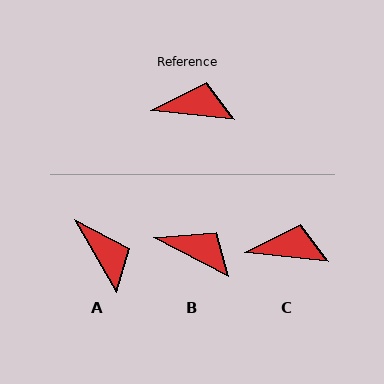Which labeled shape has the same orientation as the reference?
C.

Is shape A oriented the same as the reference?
No, it is off by about 55 degrees.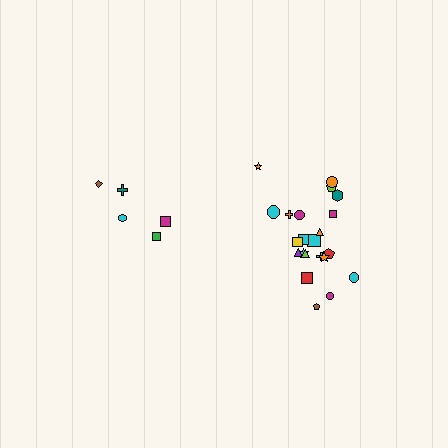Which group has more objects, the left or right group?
The right group.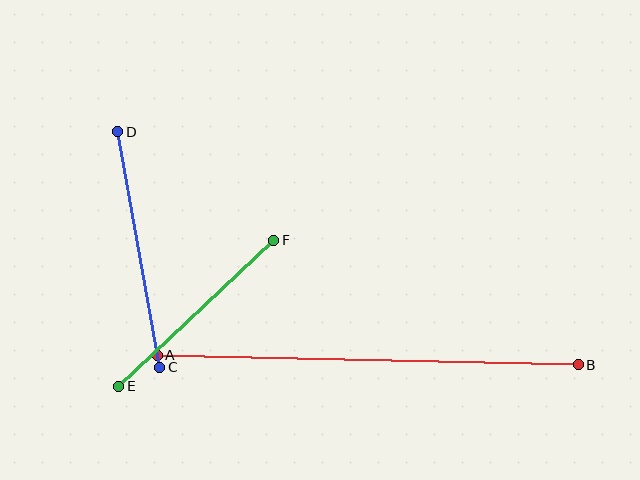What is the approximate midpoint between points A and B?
The midpoint is at approximately (368, 360) pixels.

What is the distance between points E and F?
The distance is approximately 213 pixels.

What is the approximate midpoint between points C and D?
The midpoint is at approximately (139, 250) pixels.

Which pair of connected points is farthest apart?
Points A and B are farthest apart.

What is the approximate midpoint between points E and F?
The midpoint is at approximately (196, 313) pixels.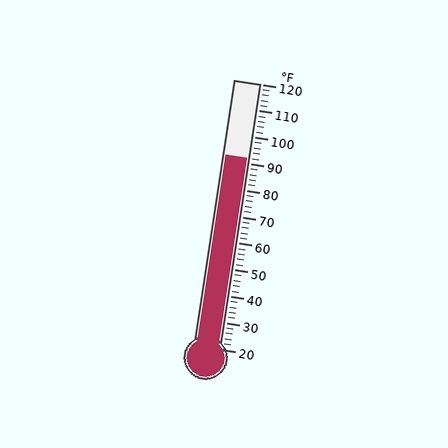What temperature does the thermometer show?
The thermometer shows approximately 92°F.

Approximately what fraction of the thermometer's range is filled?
The thermometer is filled to approximately 70% of its range.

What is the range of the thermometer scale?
The thermometer scale ranges from 20°F to 120°F.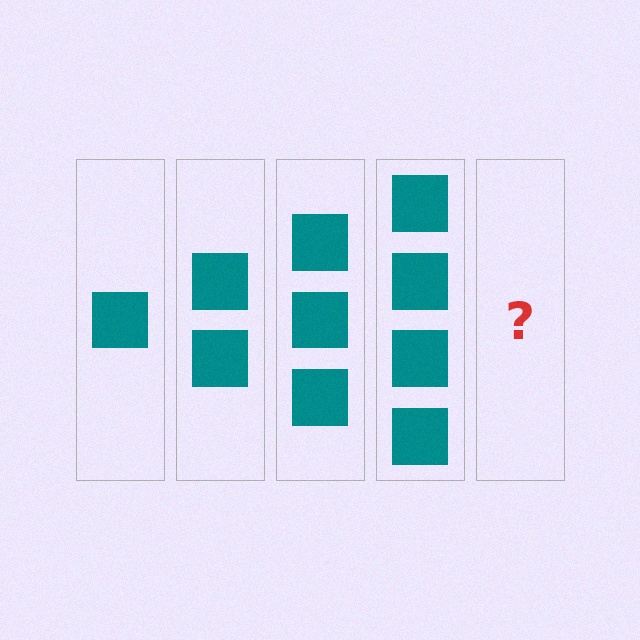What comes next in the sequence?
The next element should be 5 squares.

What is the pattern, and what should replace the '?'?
The pattern is that each step adds one more square. The '?' should be 5 squares.